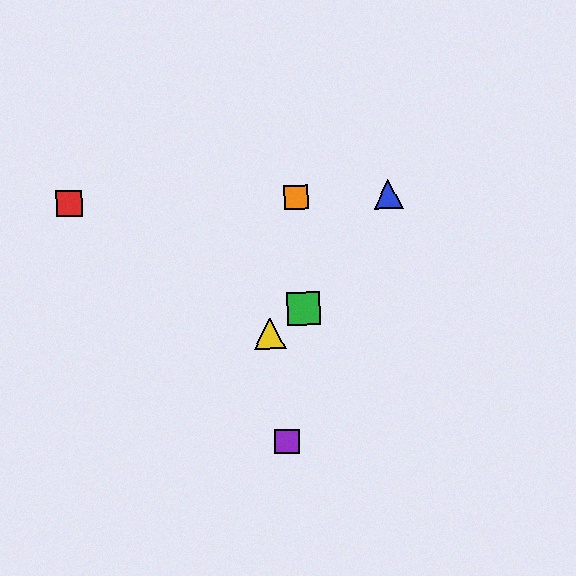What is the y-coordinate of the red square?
The red square is at y≈203.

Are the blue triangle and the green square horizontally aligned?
No, the blue triangle is at y≈195 and the green square is at y≈308.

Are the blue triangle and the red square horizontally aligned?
Yes, both are at y≈195.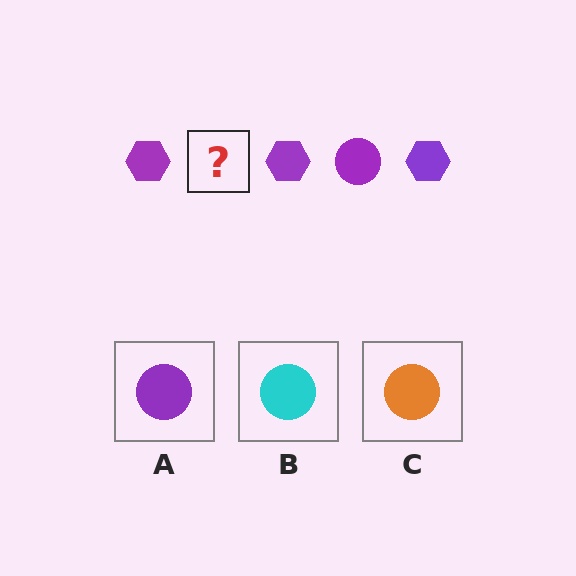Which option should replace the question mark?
Option A.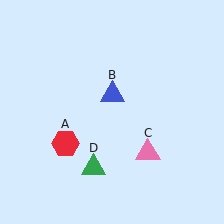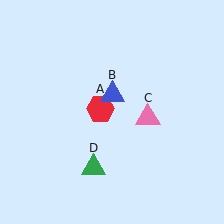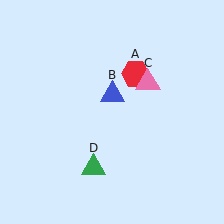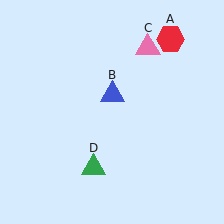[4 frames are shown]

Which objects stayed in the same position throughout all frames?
Blue triangle (object B) and green triangle (object D) remained stationary.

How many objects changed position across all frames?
2 objects changed position: red hexagon (object A), pink triangle (object C).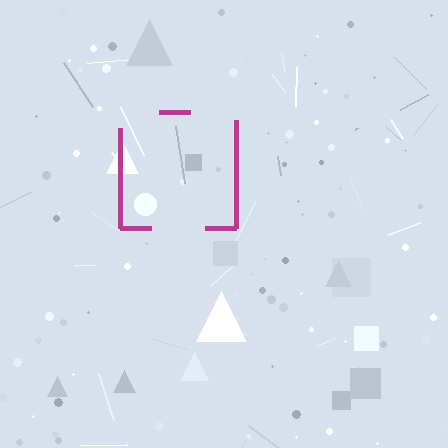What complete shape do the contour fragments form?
The contour fragments form a square.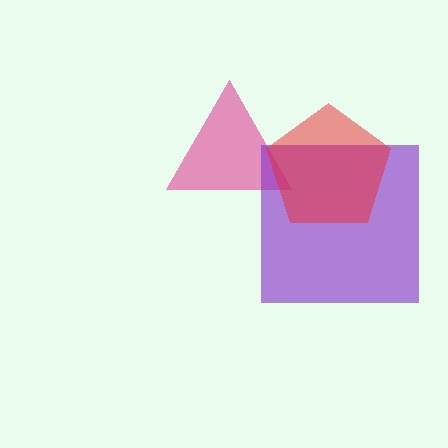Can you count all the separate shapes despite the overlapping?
Yes, there are 3 separate shapes.